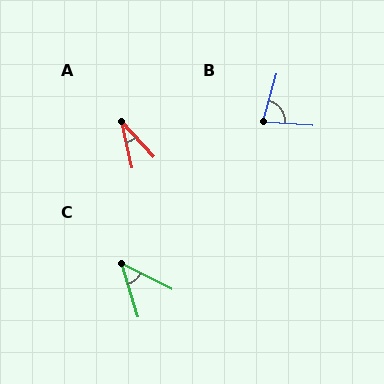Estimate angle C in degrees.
Approximately 46 degrees.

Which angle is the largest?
B, at approximately 78 degrees.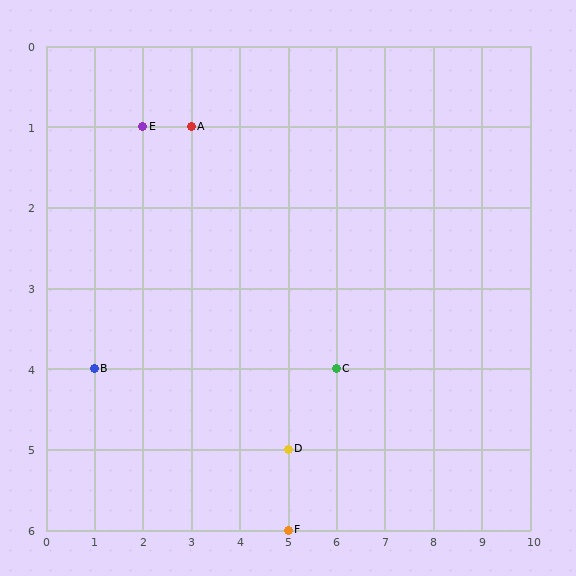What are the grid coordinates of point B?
Point B is at grid coordinates (1, 4).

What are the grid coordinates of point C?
Point C is at grid coordinates (6, 4).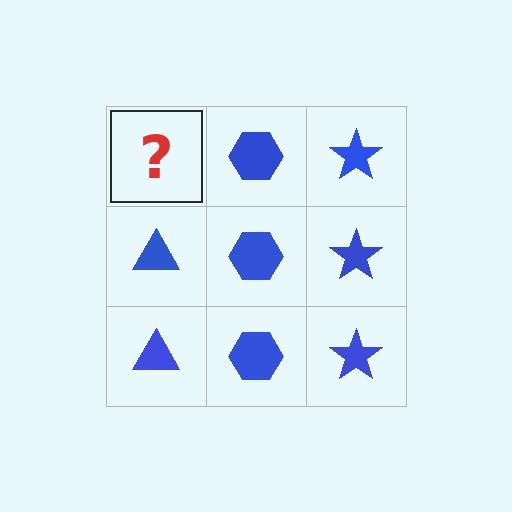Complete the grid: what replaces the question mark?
The question mark should be replaced with a blue triangle.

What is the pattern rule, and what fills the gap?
The rule is that each column has a consistent shape. The gap should be filled with a blue triangle.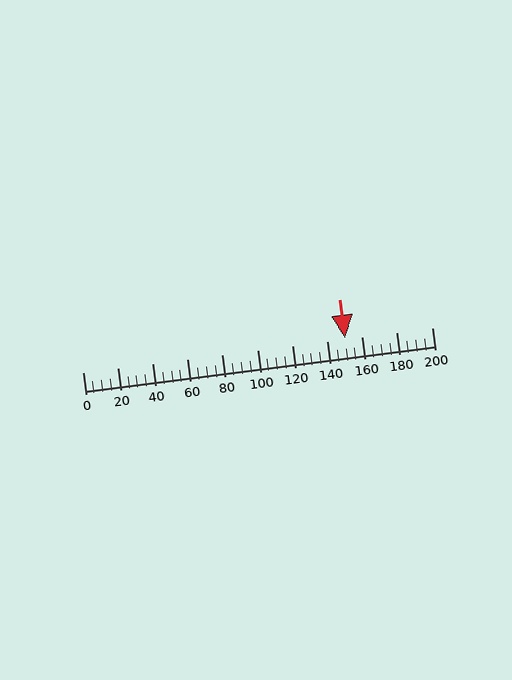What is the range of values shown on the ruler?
The ruler shows values from 0 to 200.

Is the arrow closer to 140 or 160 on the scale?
The arrow is closer to 160.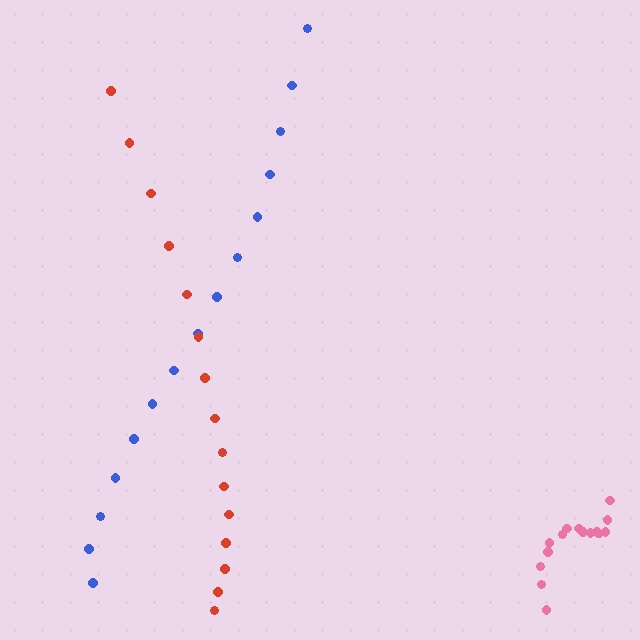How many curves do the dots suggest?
There are 3 distinct paths.